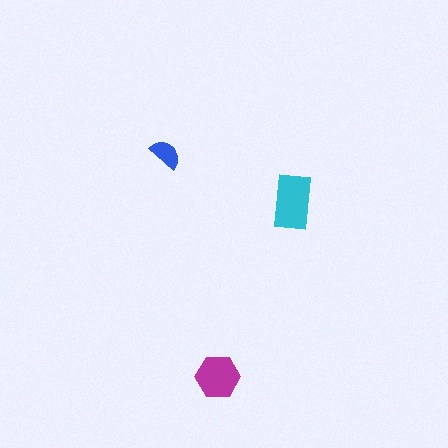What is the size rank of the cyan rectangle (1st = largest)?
1st.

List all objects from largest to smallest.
The cyan rectangle, the magenta hexagon, the blue semicircle.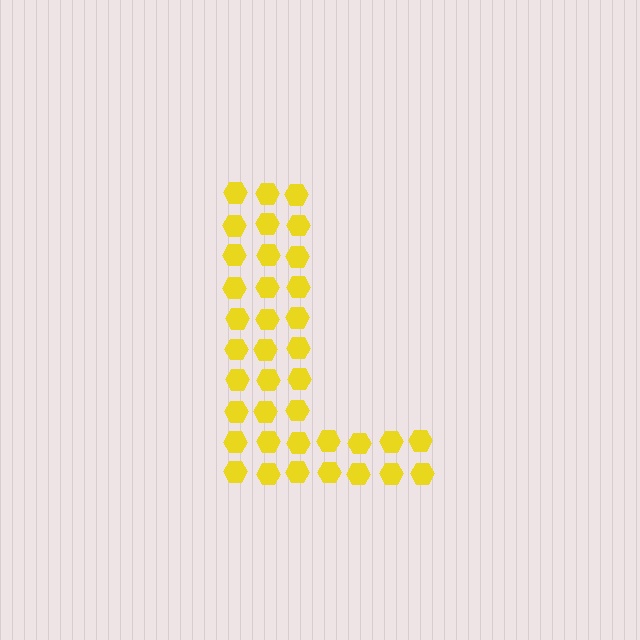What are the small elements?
The small elements are hexagons.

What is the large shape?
The large shape is the letter L.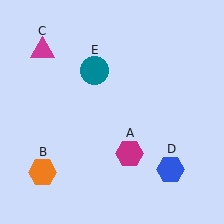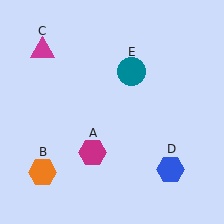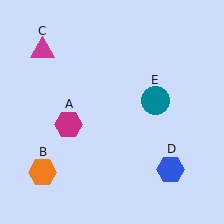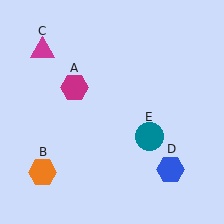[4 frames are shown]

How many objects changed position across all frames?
2 objects changed position: magenta hexagon (object A), teal circle (object E).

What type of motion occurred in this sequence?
The magenta hexagon (object A), teal circle (object E) rotated clockwise around the center of the scene.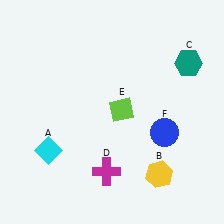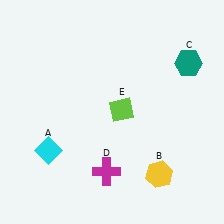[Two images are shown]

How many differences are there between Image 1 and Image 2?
There is 1 difference between the two images.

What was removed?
The blue circle (F) was removed in Image 2.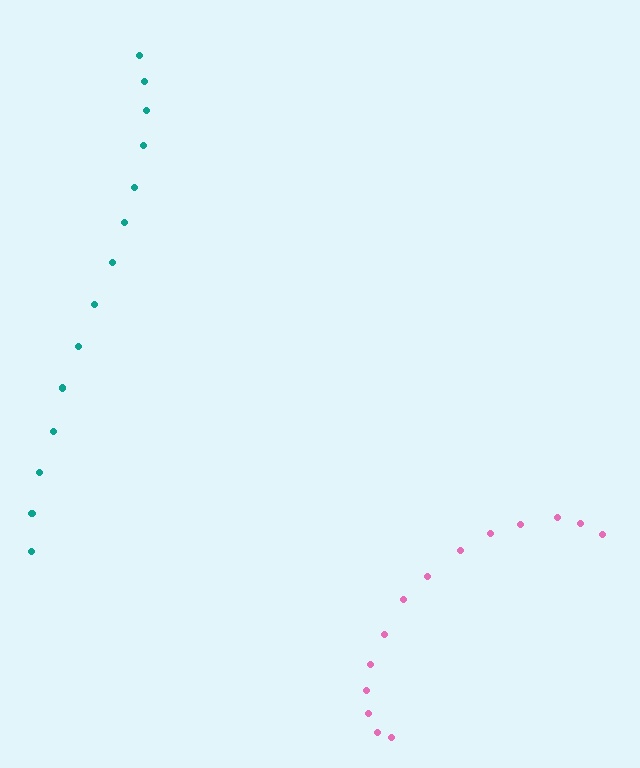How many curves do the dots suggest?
There are 2 distinct paths.